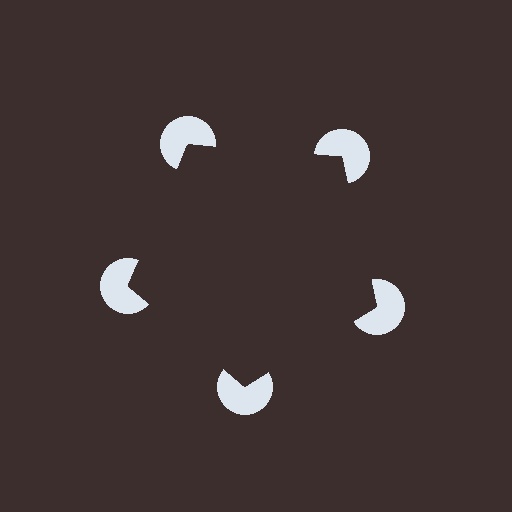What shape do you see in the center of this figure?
An illusory pentagon — its edges are inferred from the aligned wedge cuts in the pac-man discs, not physically drawn.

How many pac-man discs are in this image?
There are 5 — one at each vertex of the illusory pentagon.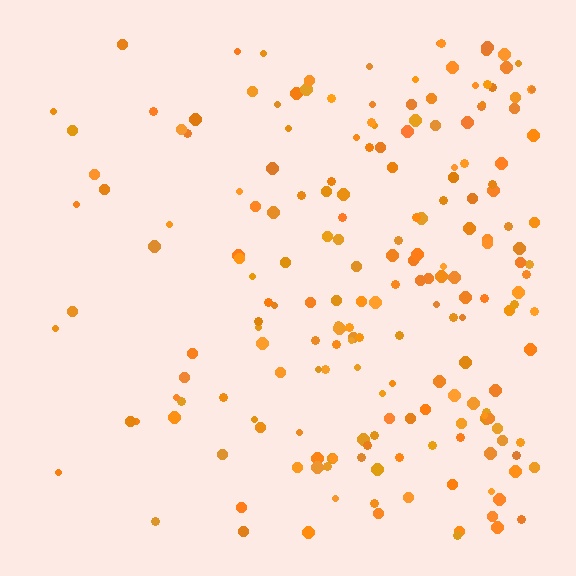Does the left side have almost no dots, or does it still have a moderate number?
Still a moderate number, just noticeably fewer than the right.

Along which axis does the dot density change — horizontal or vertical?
Horizontal.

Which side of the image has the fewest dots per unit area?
The left.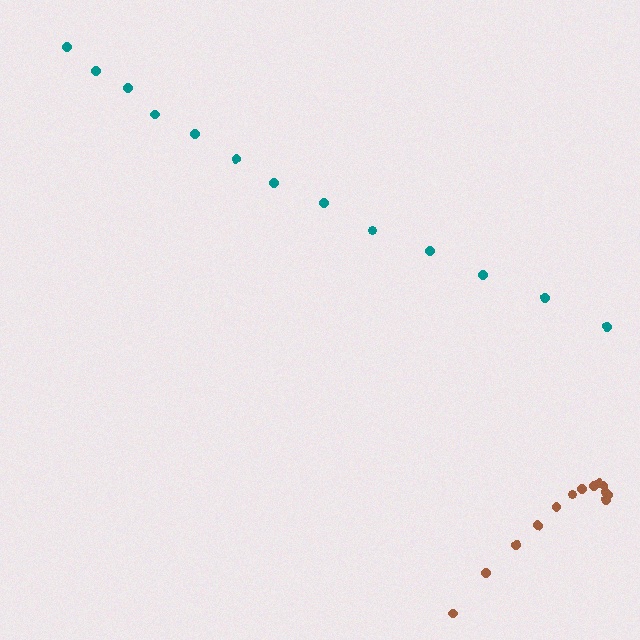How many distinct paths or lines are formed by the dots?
There are 2 distinct paths.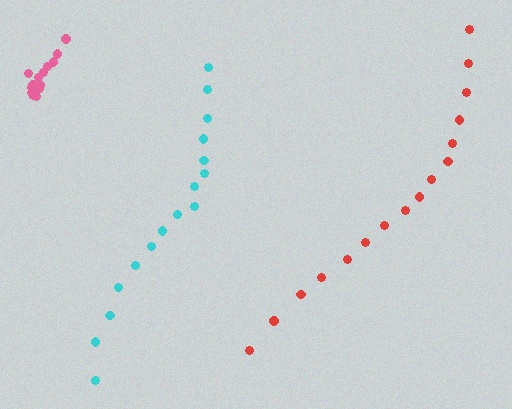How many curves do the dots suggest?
There are 3 distinct paths.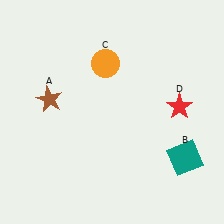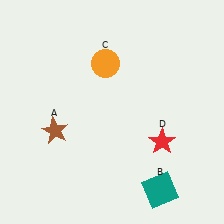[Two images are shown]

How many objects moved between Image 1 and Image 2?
3 objects moved between the two images.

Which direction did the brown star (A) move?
The brown star (A) moved down.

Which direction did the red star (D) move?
The red star (D) moved down.